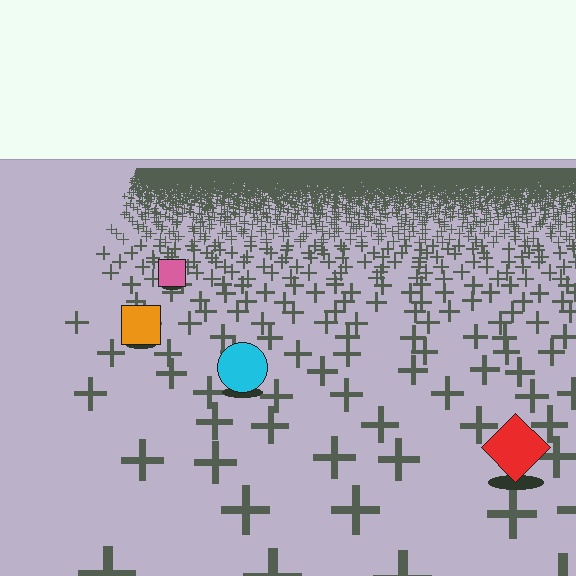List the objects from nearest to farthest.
From nearest to farthest: the red diamond, the cyan circle, the orange square, the pink square.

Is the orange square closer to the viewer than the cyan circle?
No. The cyan circle is closer — you can tell from the texture gradient: the ground texture is coarser near it.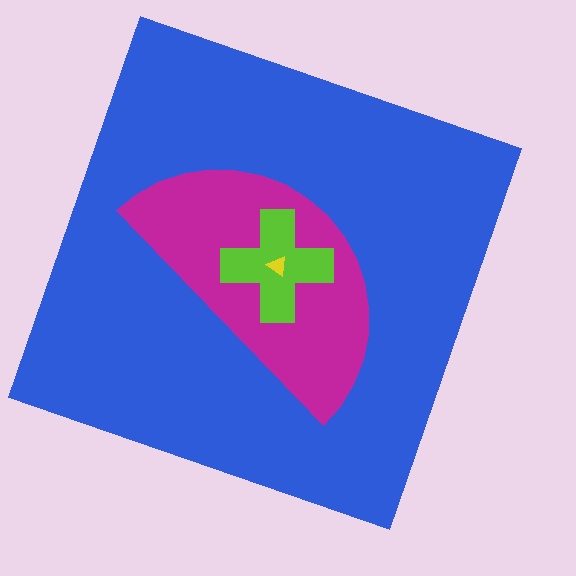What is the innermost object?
The yellow triangle.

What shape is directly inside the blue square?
The magenta semicircle.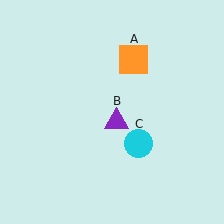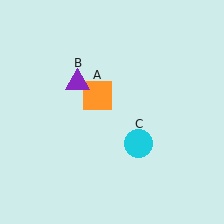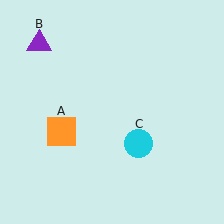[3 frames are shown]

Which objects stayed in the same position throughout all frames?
Cyan circle (object C) remained stationary.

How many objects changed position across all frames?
2 objects changed position: orange square (object A), purple triangle (object B).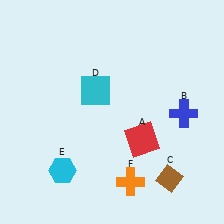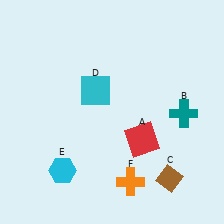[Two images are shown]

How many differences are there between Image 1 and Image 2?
There is 1 difference between the two images.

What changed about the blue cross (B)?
In Image 1, B is blue. In Image 2, it changed to teal.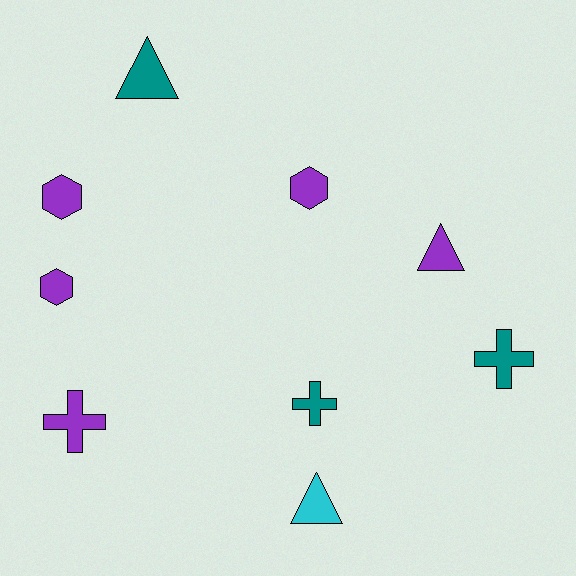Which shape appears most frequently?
Hexagon, with 3 objects.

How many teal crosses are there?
There are 2 teal crosses.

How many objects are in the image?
There are 9 objects.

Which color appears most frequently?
Purple, with 5 objects.